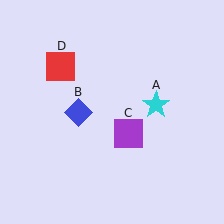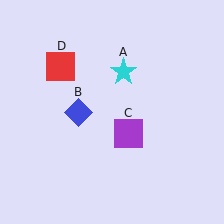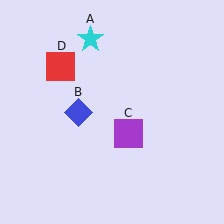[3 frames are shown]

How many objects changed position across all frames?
1 object changed position: cyan star (object A).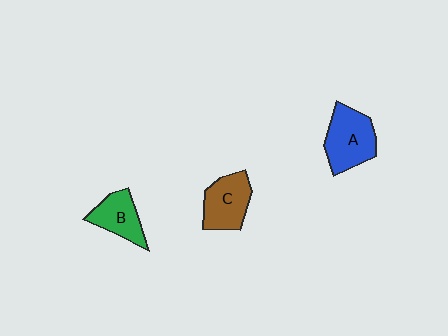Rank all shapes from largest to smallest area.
From largest to smallest: A (blue), C (brown), B (green).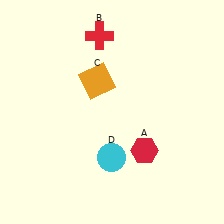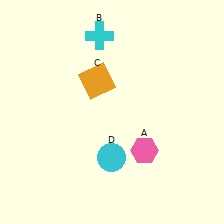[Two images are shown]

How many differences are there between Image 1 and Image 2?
There are 2 differences between the two images.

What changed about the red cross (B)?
In Image 1, B is red. In Image 2, it changed to cyan.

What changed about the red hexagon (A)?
In Image 1, A is red. In Image 2, it changed to pink.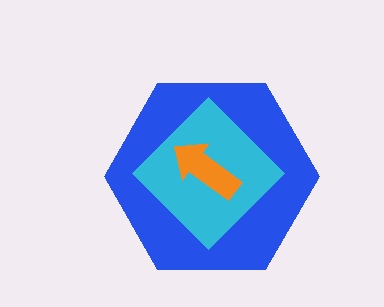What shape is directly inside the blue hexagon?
The cyan diamond.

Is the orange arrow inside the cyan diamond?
Yes.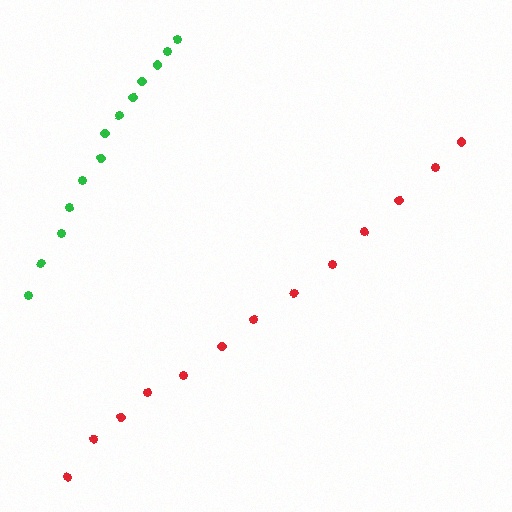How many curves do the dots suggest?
There are 2 distinct paths.